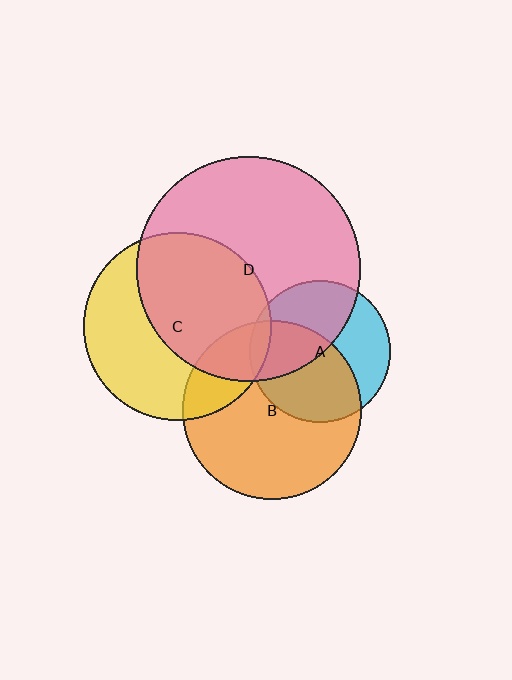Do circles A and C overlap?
Yes.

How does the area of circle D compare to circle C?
Approximately 1.4 times.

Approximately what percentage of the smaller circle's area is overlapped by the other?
Approximately 5%.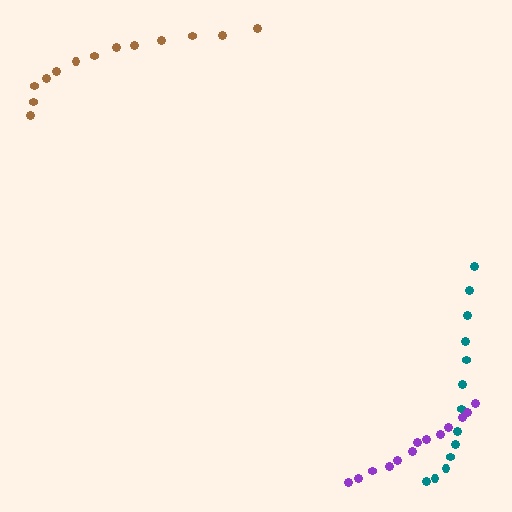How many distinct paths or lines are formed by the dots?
There are 3 distinct paths.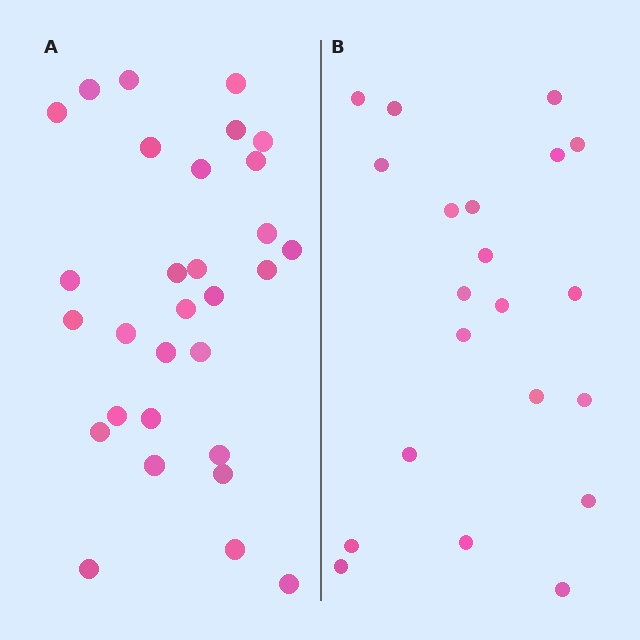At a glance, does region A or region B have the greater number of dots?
Region A (the left region) has more dots.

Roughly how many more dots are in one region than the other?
Region A has roughly 8 or so more dots than region B.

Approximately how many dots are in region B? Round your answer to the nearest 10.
About 20 dots. (The exact count is 21, which rounds to 20.)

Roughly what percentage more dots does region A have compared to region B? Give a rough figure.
About 45% more.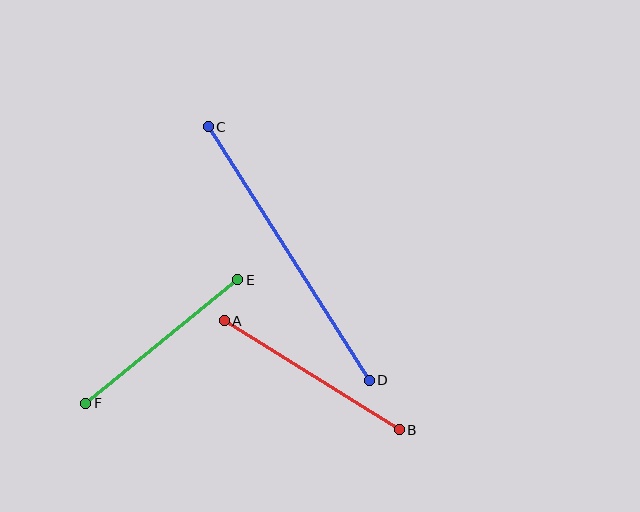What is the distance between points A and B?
The distance is approximately 206 pixels.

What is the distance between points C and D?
The distance is approximately 301 pixels.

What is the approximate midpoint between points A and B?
The midpoint is at approximately (312, 375) pixels.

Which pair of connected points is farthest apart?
Points C and D are farthest apart.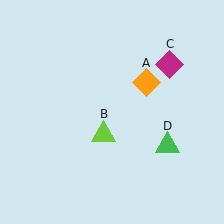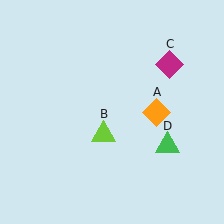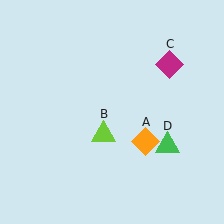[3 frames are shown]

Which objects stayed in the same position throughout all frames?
Lime triangle (object B) and magenta diamond (object C) and green triangle (object D) remained stationary.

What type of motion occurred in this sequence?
The orange diamond (object A) rotated clockwise around the center of the scene.